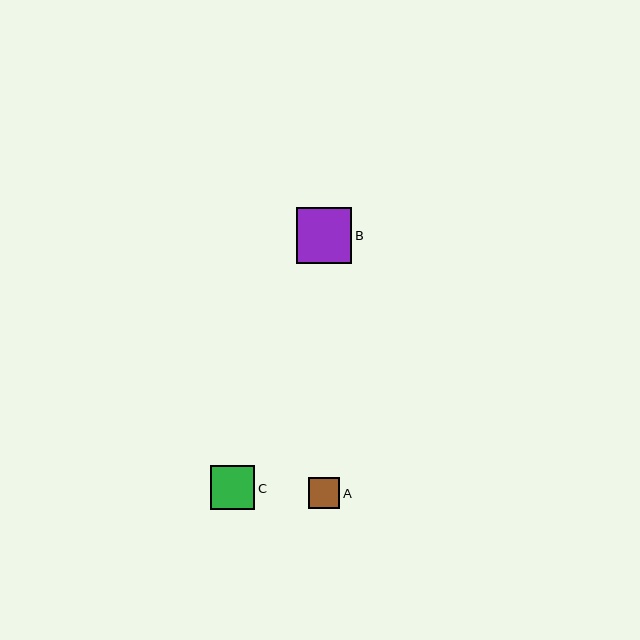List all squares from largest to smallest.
From largest to smallest: B, C, A.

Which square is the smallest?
Square A is the smallest with a size of approximately 31 pixels.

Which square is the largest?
Square B is the largest with a size of approximately 56 pixels.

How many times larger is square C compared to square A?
Square C is approximately 1.4 times the size of square A.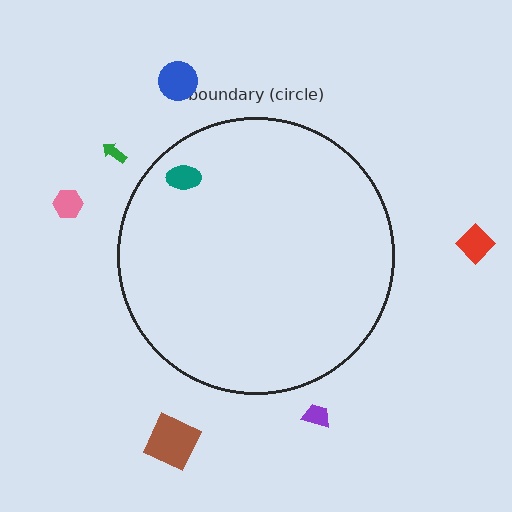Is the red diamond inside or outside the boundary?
Outside.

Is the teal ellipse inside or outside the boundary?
Inside.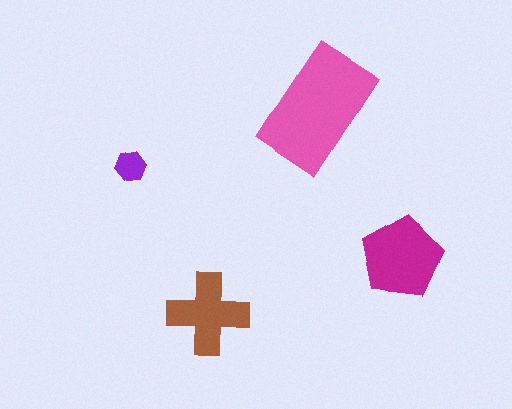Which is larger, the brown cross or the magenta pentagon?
The magenta pentagon.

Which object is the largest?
The pink rectangle.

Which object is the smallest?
The purple hexagon.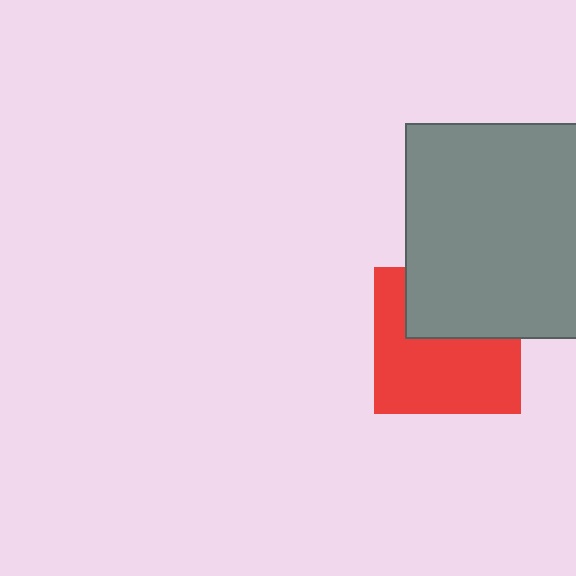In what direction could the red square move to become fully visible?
The red square could move down. That would shift it out from behind the gray square entirely.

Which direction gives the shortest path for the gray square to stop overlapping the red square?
Moving up gives the shortest separation.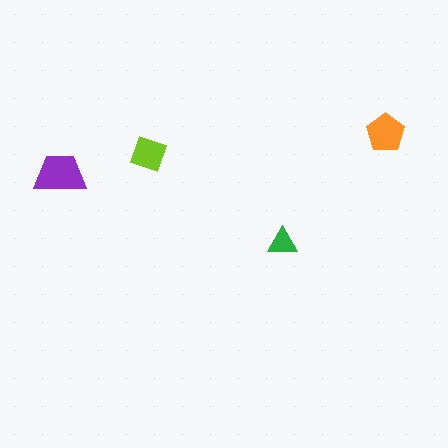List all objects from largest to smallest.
The purple trapezoid, the orange pentagon, the lime diamond, the green triangle.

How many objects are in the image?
There are 4 objects in the image.